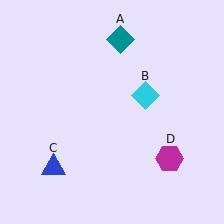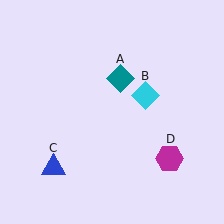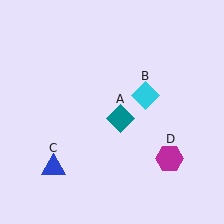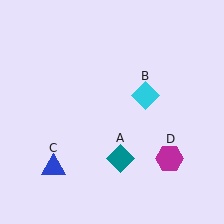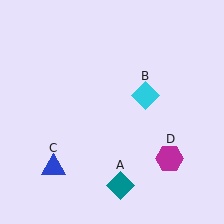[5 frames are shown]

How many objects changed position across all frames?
1 object changed position: teal diamond (object A).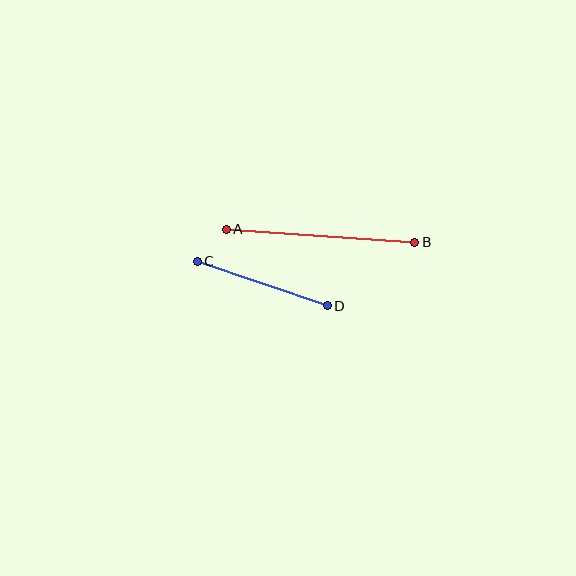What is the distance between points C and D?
The distance is approximately 137 pixels.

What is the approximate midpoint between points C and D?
The midpoint is at approximately (262, 284) pixels.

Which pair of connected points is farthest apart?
Points A and B are farthest apart.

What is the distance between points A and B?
The distance is approximately 189 pixels.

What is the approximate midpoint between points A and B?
The midpoint is at approximately (321, 236) pixels.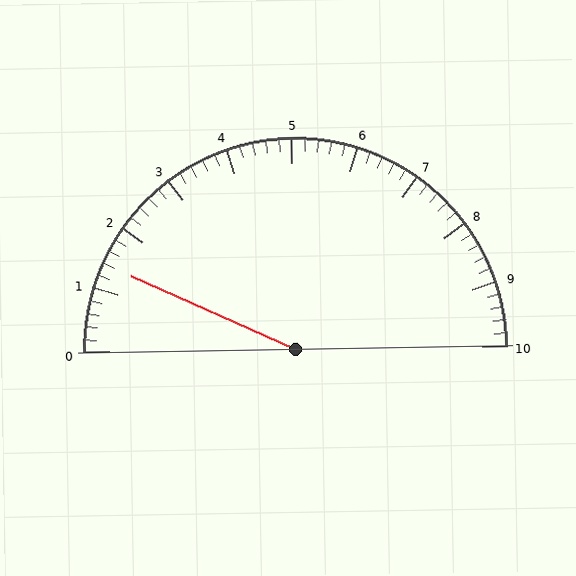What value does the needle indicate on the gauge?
The needle indicates approximately 1.4.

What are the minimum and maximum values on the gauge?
The gauge ranges from 0 to 10.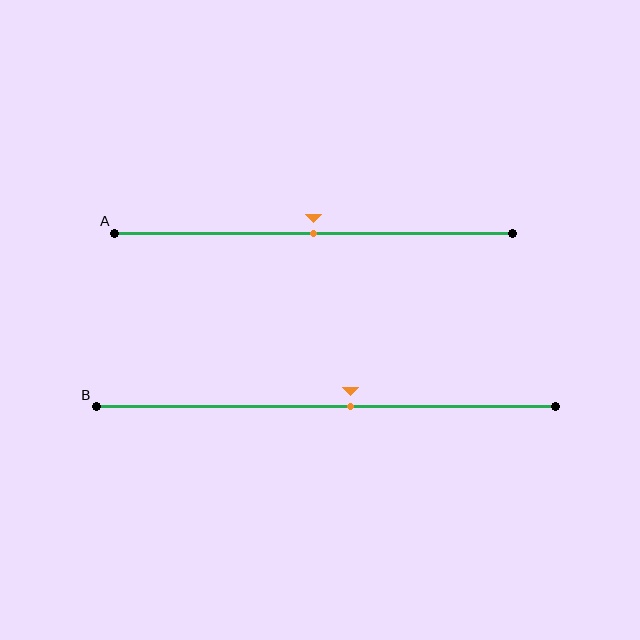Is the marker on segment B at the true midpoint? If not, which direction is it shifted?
No, the marker on segment B is shifted to the right by about 5% of the segment length.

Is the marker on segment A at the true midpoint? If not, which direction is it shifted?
Yes, the marker on segment A is at the true midpoint.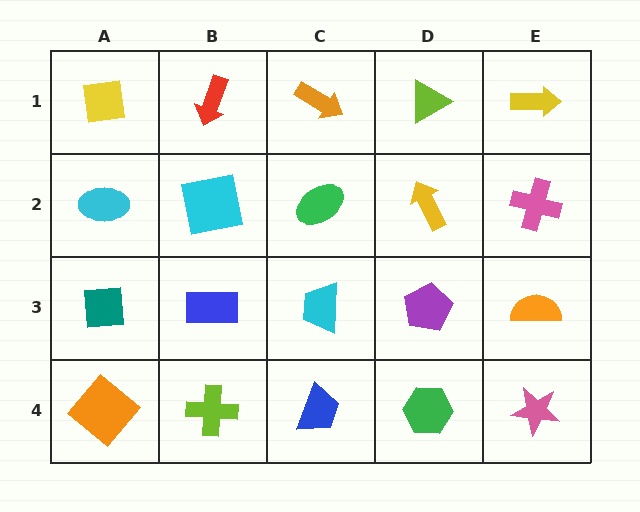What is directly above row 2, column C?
An orange arrow.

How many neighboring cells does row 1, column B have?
3.